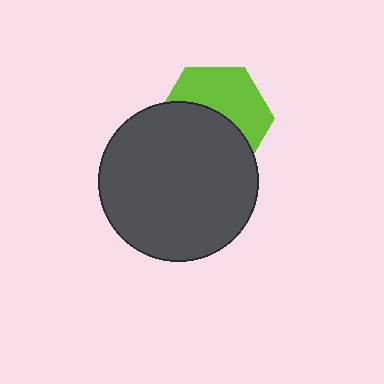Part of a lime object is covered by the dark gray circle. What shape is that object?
It is a hexagon.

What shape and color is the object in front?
The object in front is a dark gray circle.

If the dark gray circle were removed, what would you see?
You would see the complete lime hexagon.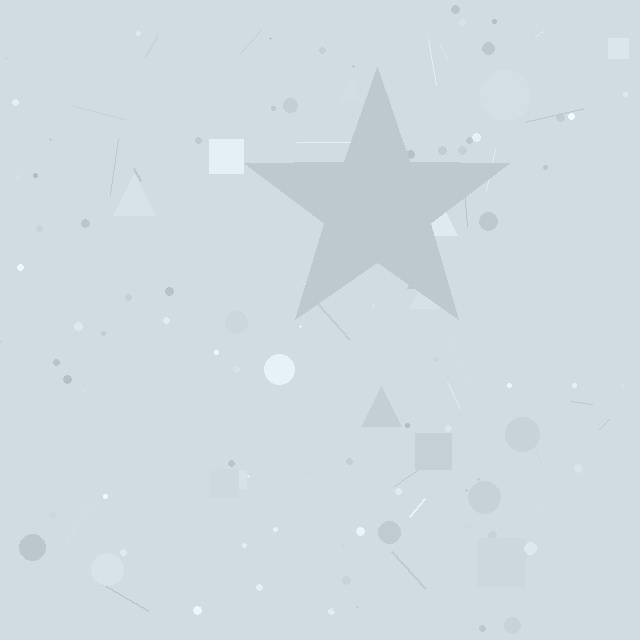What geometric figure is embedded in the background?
A star is embedded in the background.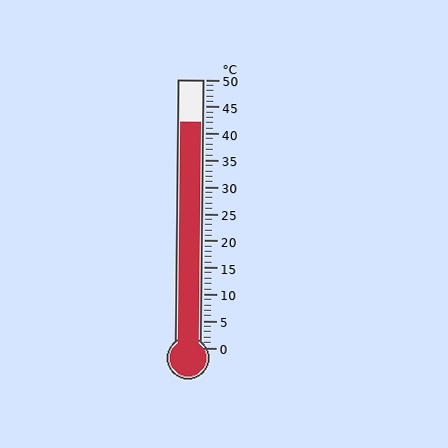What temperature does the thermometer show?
The thermometer shows approximately 42°C.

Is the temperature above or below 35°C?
The temperature is above 35°C.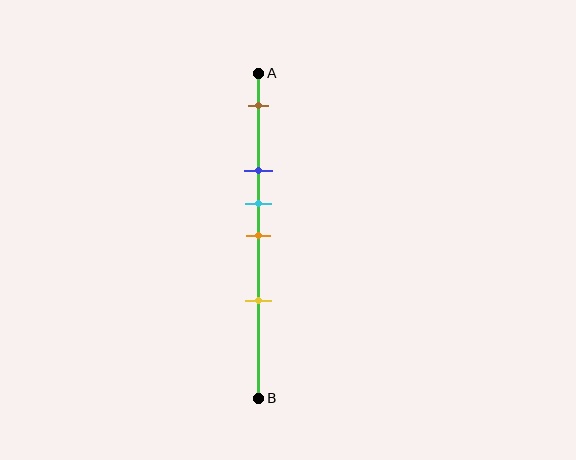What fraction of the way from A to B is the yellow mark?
The yellow mark is approximately 70% (0.7) of the way from A to B.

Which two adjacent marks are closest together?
The cyan and orange marks are the closest adjacent pair.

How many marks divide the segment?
There are 5 marks dividing the segment.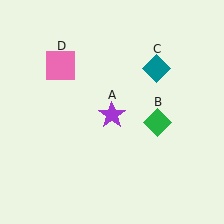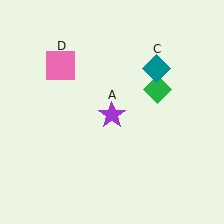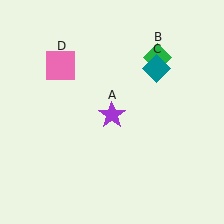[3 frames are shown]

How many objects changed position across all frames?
1 object changed position: green diamond (object B).